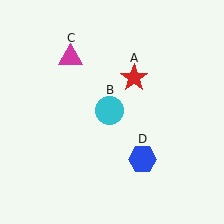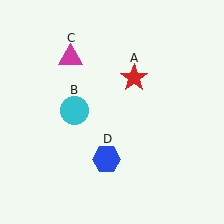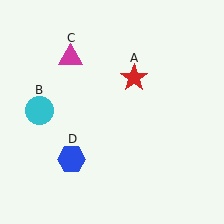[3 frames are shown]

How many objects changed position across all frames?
2 objects changed position: cyan circle (object B), blue hexagon (object D).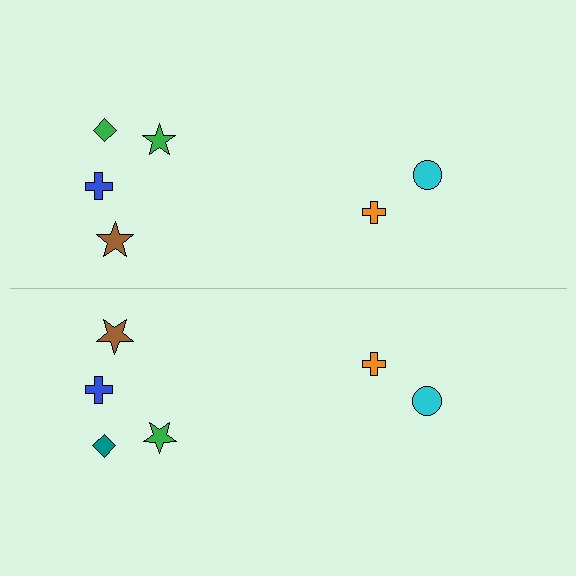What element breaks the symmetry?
The teal diamond on the bottom side breaks the symmetry — its mirror counterpart is green.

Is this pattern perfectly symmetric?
No, the pattern is not perfectly symmetric. The teal diamond on the bottom side breaks the symmetry — its mirror counterpart is green.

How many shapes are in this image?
There are 12 shapes in this image.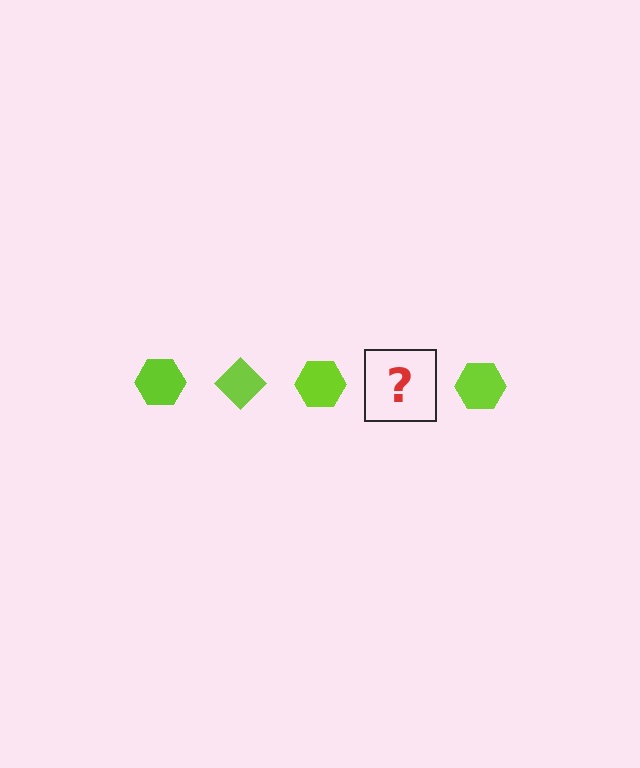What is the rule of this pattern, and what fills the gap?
The rule is that the pattern cycles through hexagon, diamond shapes in lime. The gap should be filled with a lime diamond.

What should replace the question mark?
The question mark should be replaced with a lime diamond.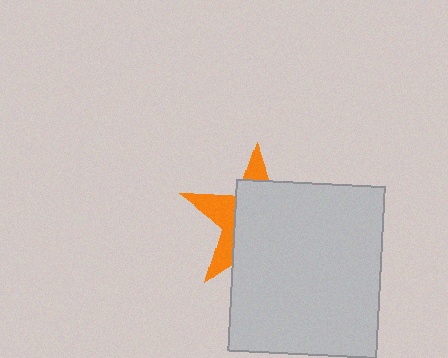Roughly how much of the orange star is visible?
A small part of it is visible (roughly 32%).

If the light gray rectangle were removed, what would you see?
You would see the complete orange star.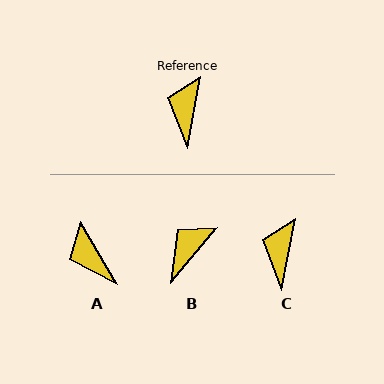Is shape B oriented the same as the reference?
No, it is off by about 29 degrees.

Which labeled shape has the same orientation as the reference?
C.